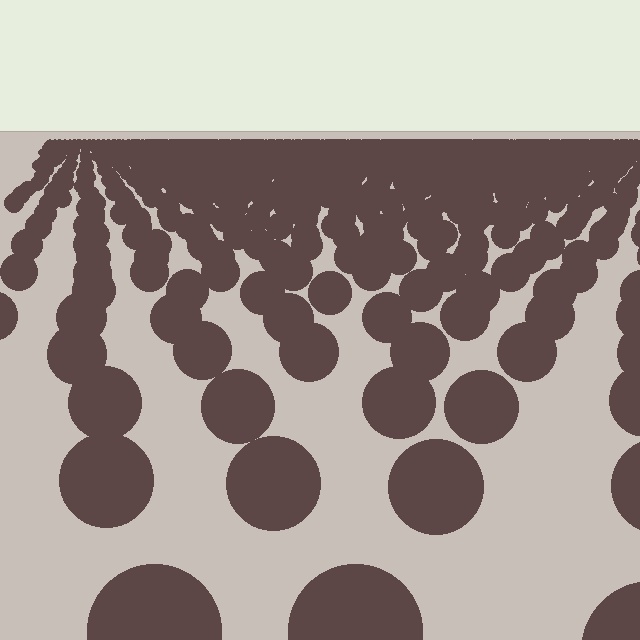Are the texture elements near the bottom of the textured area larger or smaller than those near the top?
Larger. Near the bottom, elements are closer to the viewer and appear at a bigger on-screen size.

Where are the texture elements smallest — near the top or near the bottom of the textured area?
Near the top.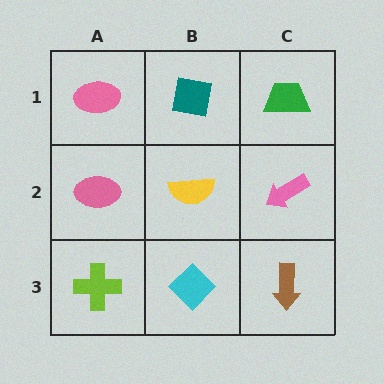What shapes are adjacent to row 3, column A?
A pink ellipse (row 2, column A), a cyan diamond (row 3, column B).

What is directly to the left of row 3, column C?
A cyan diamond.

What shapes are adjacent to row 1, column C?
A pink arrow (row 2, column C), a teal square (row 1, column B).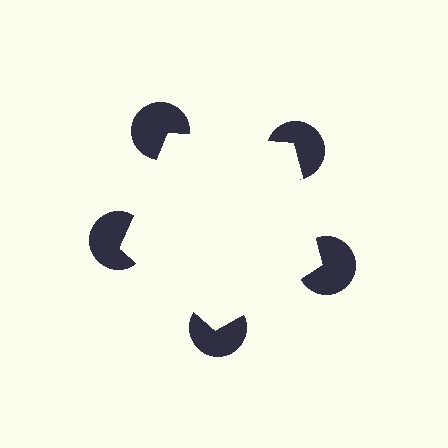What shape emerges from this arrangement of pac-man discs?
An illusory pentagon — its edges are inferred from the aligned wedge cuts in the pac-man discs, not physically drawn.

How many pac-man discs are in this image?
There are 5 — one at each vertex of the illusory pentagon.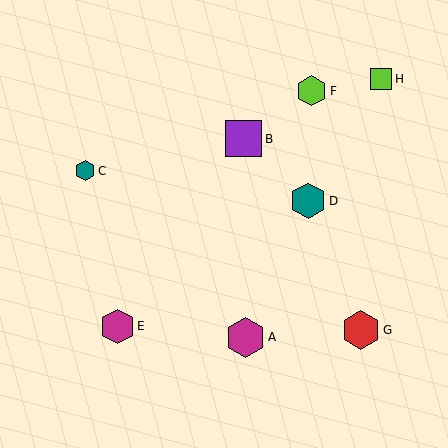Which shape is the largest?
The magenta hexagon (labeled A) is the largest.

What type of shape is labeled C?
Shape C is a teal hexagon.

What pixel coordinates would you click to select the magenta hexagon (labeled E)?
Click at (117, 327) to select the magenta hexagon E.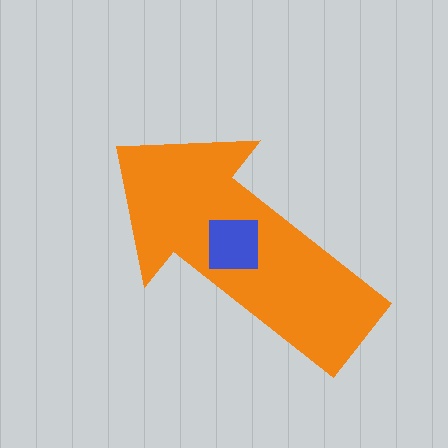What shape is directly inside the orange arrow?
The blue square.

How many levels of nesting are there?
2.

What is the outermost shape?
The orange arrow.